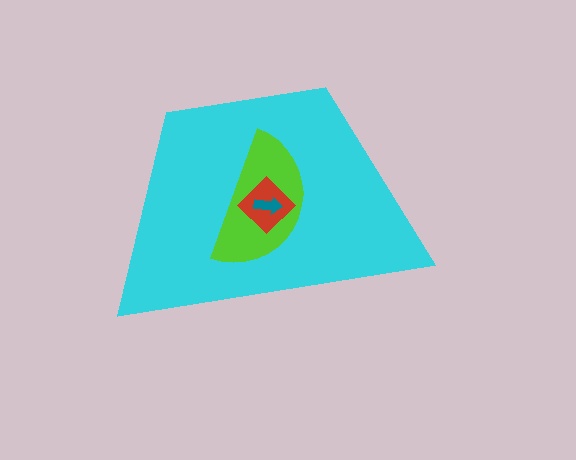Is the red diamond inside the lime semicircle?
Yes.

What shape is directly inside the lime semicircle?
The red diamond.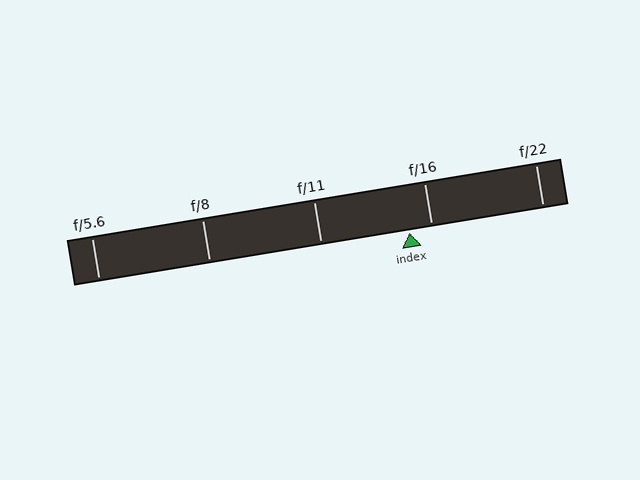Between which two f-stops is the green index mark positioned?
The index mark is between f/11 and f/16.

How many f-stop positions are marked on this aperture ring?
There are 5 f-stop positions marked.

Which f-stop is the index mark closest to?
The index mark is closest to f/16.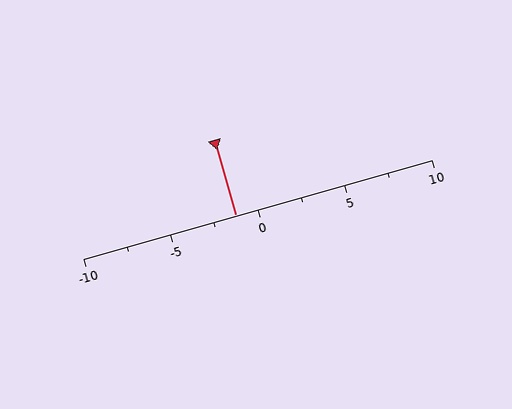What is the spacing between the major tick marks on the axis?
The major ticks are spaced 5 apart.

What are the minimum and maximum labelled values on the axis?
The axis runs from -10 to 10.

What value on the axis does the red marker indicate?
The marker indicates approximately -1.2.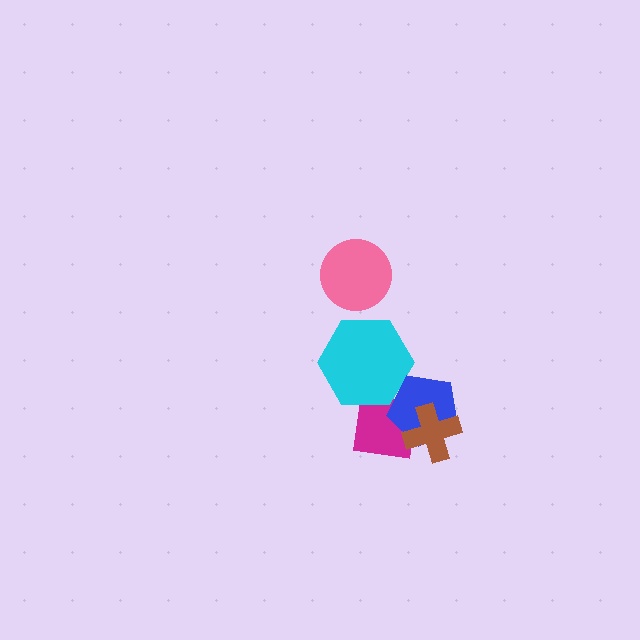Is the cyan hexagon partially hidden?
Yes, it is partially covered by another shape.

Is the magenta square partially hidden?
Yes, it is partially covered by another shape.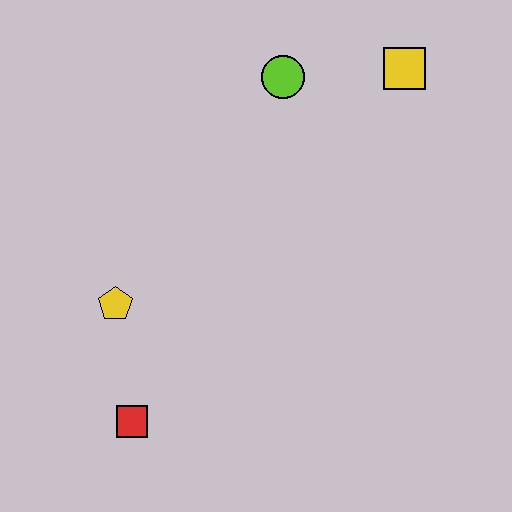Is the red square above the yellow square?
No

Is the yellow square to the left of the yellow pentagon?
No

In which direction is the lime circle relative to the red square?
The lime circle is above the red square.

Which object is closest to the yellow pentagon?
The red square is closest to the yellow pentagon.